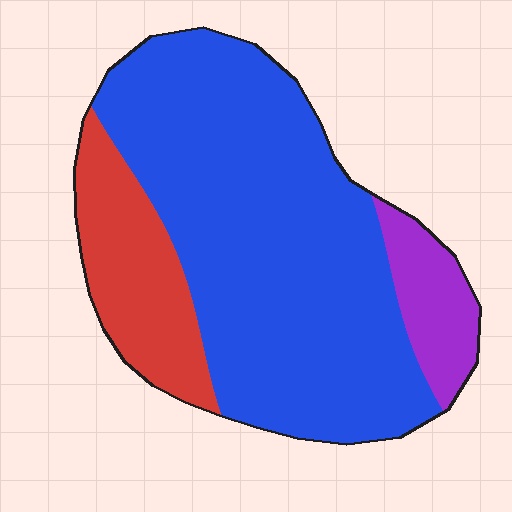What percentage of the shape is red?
Red takes up about one fifth (1/5) of the shape.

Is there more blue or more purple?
Blue.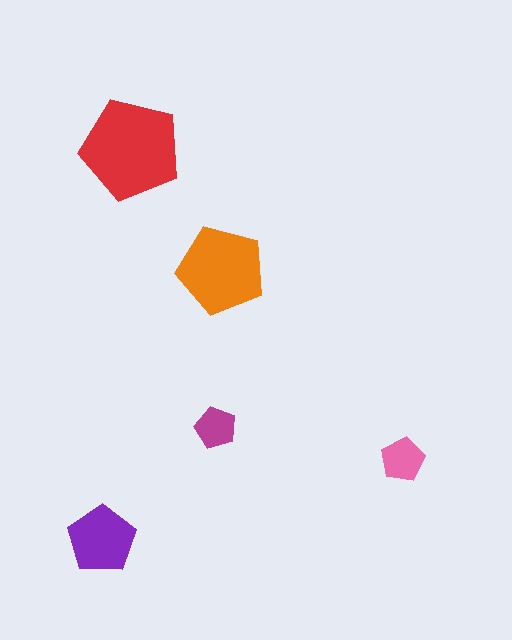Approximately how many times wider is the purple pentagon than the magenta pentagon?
About 1.5 times wider.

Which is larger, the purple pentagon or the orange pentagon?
The orange one.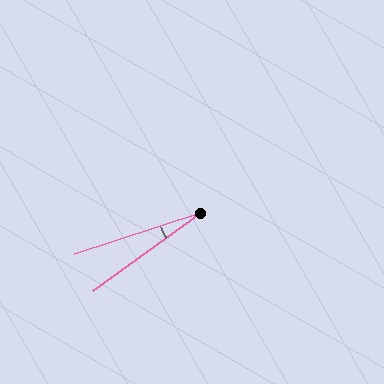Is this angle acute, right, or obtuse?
It is acute.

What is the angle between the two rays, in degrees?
Approximately 18 degrees.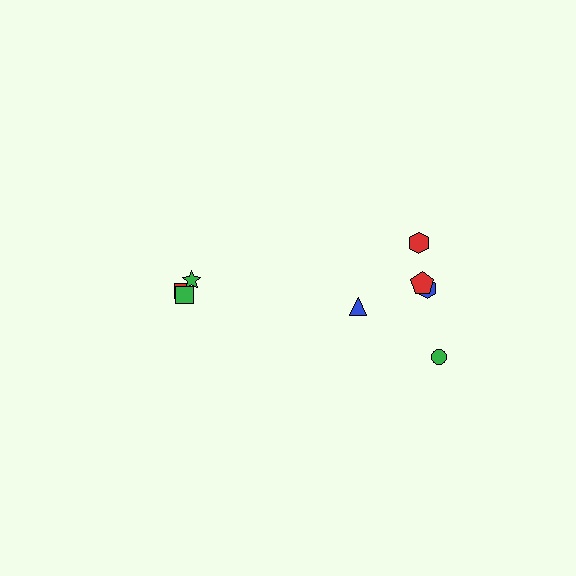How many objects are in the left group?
There are 3 objects.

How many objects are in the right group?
There are 5 objects.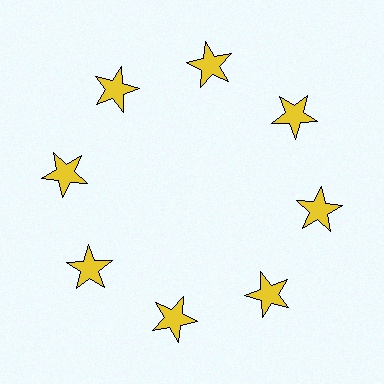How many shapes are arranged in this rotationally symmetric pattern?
There are 8 shapes, arranged in 8 groups of 1.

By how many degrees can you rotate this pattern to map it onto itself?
The pattern maps onto itself every 45 degrees of rotation.